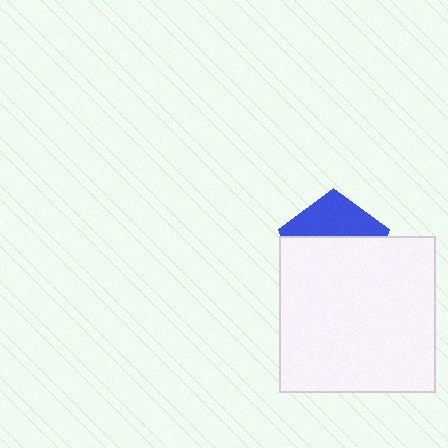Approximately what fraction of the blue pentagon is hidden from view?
Roughly 64% of the blue pentagon is hidden behind the white square.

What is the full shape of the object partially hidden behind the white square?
The partially hidden object is a blue pentagon.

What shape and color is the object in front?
The object in front is a white square.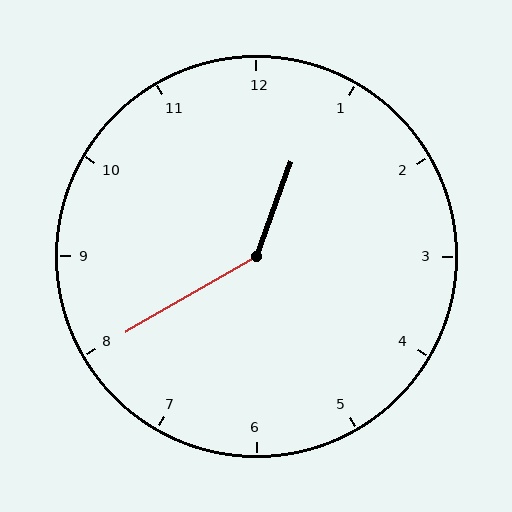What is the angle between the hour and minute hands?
Approximately 140 degrees.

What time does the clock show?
12:40.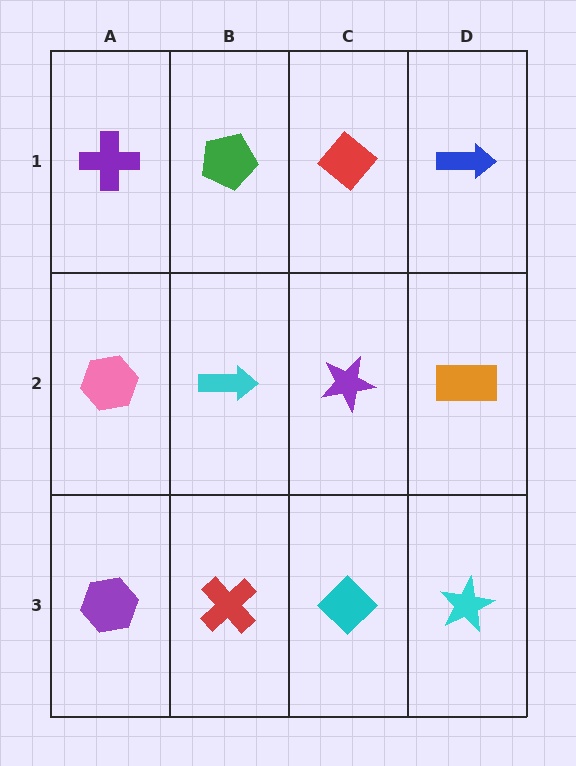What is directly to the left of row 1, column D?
A red diamond.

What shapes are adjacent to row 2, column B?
A green pentagon (row 1, column B), a red cross (row 3, column B), a pink hexagon (row 2, column A), a purple star (row 2, column C).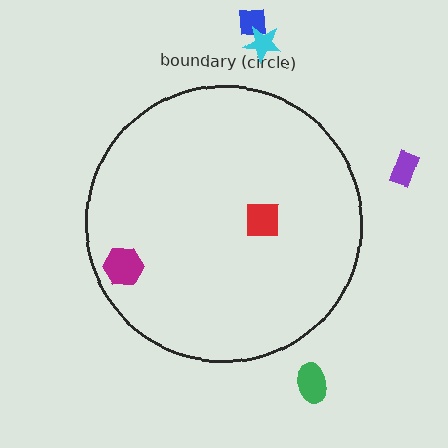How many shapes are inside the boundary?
2 inside, 4 outside.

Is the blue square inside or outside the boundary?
Outside.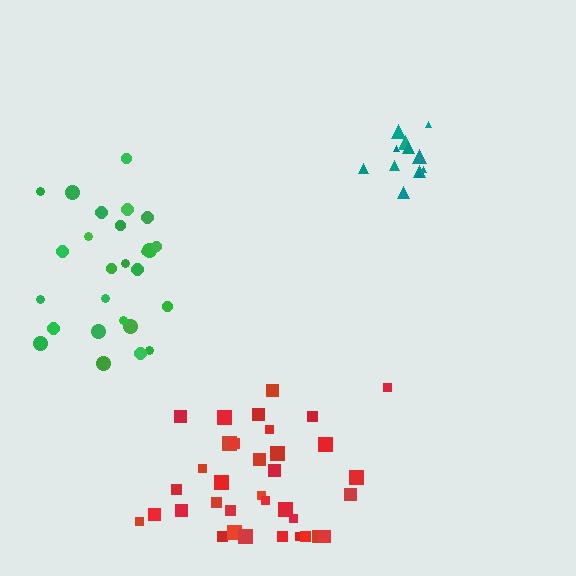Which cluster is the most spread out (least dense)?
Red.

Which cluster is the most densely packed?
Teal.